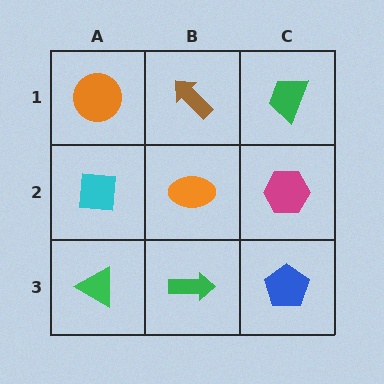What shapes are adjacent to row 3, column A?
A cyan square (row 2, column A), a green arrow (row 3, column B).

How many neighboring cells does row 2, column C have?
3.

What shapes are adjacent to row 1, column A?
A cyan square (row 2, column A), a brown arrow (row 1, column B).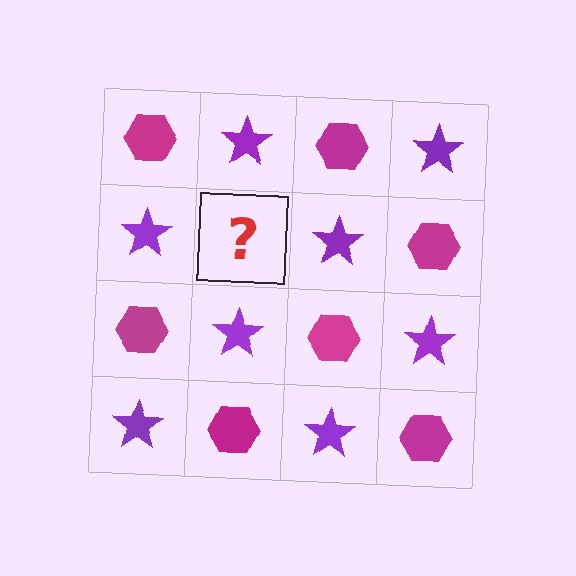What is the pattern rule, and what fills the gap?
The rule is that it alternates magenta hexagon and purple star in a checkerboard pattern. The gap should be filled with a magenta hexagon.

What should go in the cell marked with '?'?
The missing cell should contain a magenta hexagon.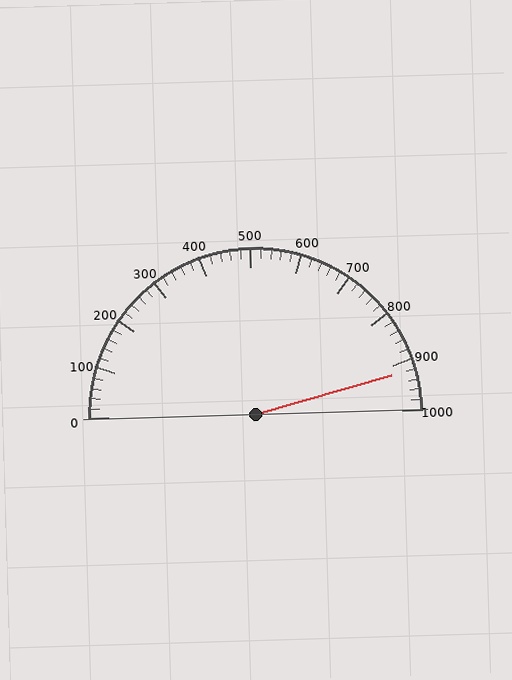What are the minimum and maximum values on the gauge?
The gauge ranges from 0 to 1000.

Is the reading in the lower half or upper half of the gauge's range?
The reading is in the upper half of the range (0 to 1000).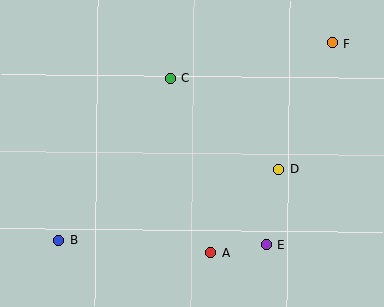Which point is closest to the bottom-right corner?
Point E is closest to the bottom-right corner.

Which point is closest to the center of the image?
Point C at (170, 78) is closest to the center.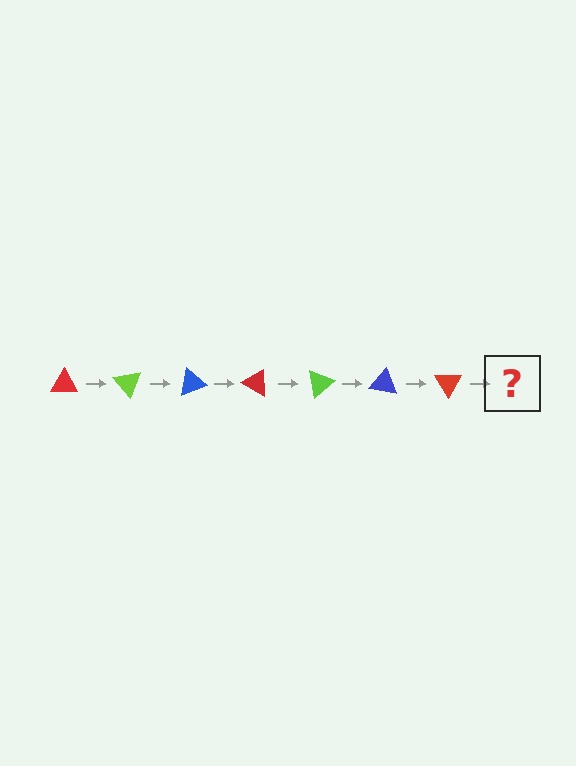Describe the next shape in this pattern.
It should be a lime triangle, rotated 350 degrees from the start.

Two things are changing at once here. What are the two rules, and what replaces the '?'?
The two rules are that it rotates 50 degrees each step and the color cycles through red, lime, and blue. The '?' should be a lime triangle, rotated 350 degrees from the start.